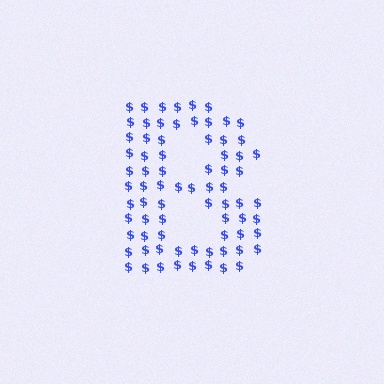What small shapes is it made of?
It is made of small dollar signs.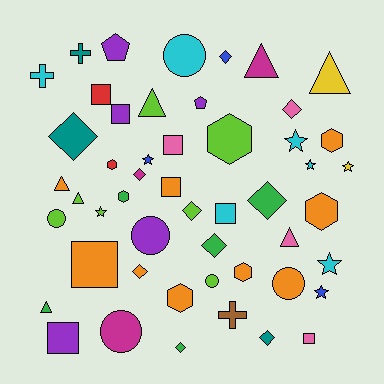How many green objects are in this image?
There are 5 green objects.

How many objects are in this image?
There are 50 objects.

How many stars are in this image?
There are 7 stars.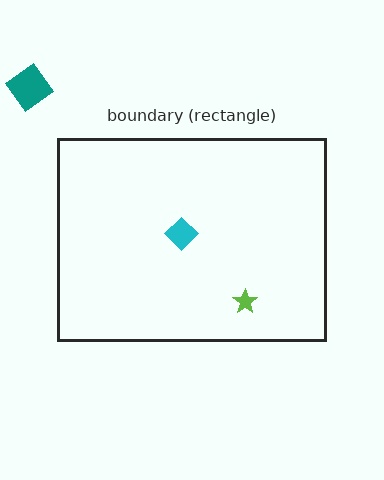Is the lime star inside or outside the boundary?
Inside.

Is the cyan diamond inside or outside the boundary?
Inside.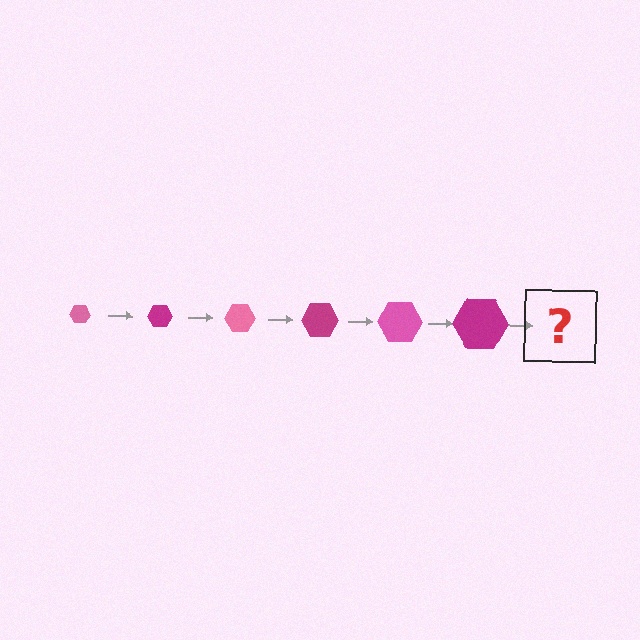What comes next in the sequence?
The next element should be a pink hexagon, larger than the previous one.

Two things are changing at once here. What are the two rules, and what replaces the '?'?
The two rules are that the hexagon grows larger each step and the color cycles through pink and magenta. The '?' should be a pink hexagon, larger than the previous one.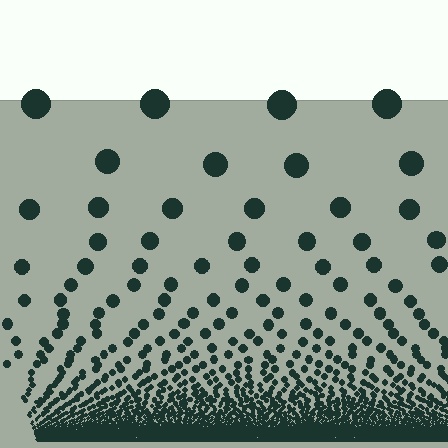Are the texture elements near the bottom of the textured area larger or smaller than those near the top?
Smaller. The gradient is inverted — elements near the bottom are smaller and denser.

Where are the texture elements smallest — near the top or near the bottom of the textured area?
Near the bottom.